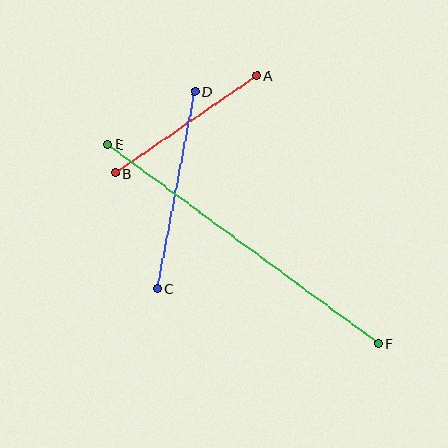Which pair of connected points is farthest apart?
Points E and F are farthest apart.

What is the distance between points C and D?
The distance is approximately 201 pixels.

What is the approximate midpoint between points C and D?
The midpoint is at approximately (176, 190) pixels.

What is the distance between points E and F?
The distance is approximately 336 pixels.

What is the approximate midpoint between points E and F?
The midpoint is at approximately (243, 244) pixels.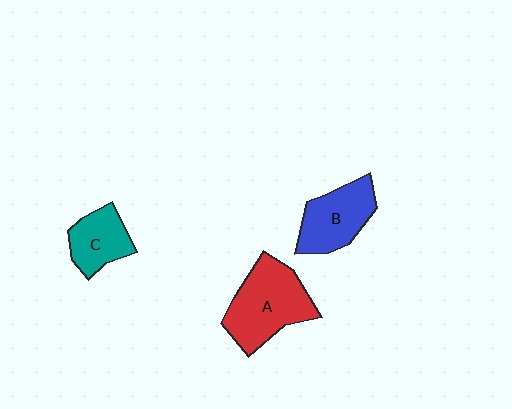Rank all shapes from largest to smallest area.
From largest to smallest: A (red), B (blue), C (teal).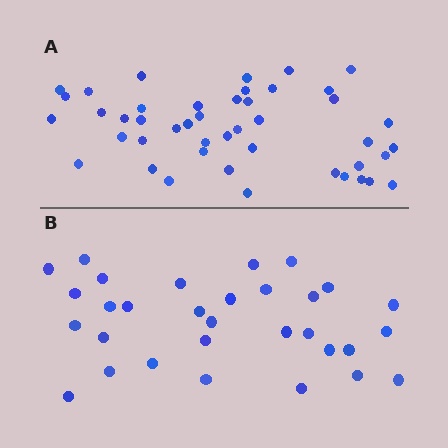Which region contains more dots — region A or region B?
Region A (the top region) has more dots.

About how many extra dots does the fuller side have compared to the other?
Region A has approximately 15 more dots than region B.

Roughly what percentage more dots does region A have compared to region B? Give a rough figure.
About 45% more.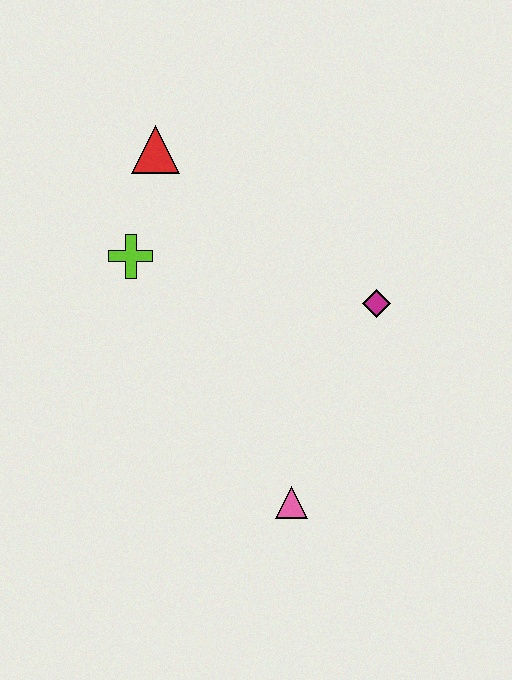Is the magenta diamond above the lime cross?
No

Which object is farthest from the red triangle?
The pink triangle is farthest from the red triangle.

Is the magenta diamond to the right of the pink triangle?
Yes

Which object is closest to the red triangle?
The lime cross is closest to the red triangle.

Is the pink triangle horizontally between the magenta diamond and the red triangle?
Yes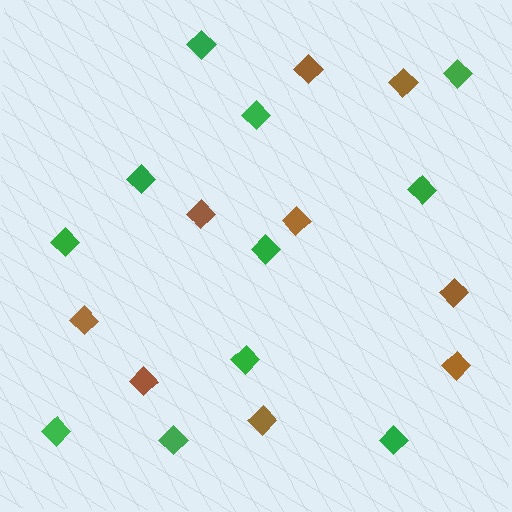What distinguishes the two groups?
There are 2 groups: one group of brown diamonds (9) and one group of green diamonds (11).